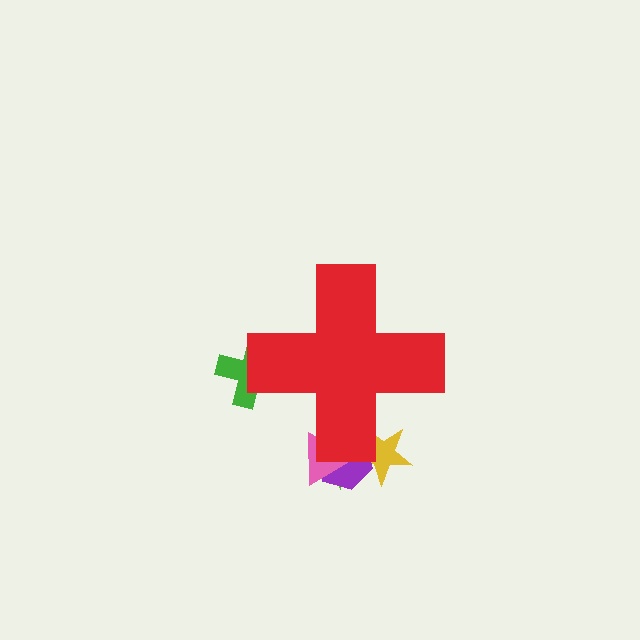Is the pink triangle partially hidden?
Yes, the pink triangle is partially hidden behind the red cross.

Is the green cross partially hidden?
Yes, the green cross is partially hidden behind the red cross.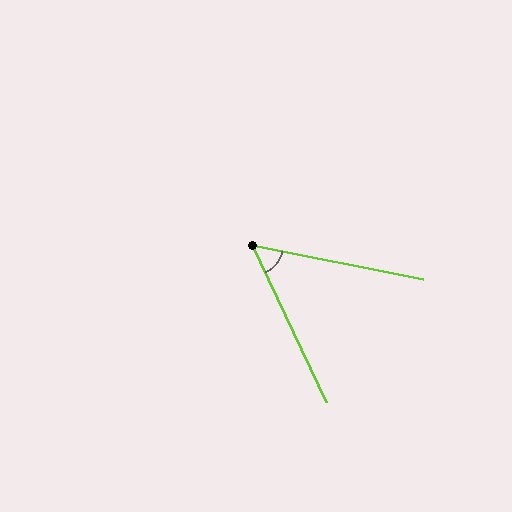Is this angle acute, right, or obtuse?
It is acute.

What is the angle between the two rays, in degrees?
Approximately 53 degrees.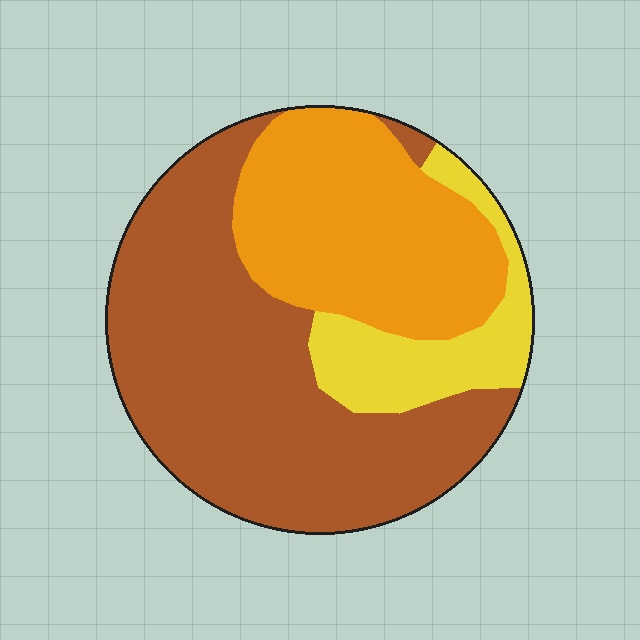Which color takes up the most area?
Brown, at roughly 55%.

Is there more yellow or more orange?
Orange.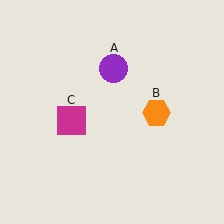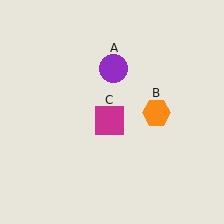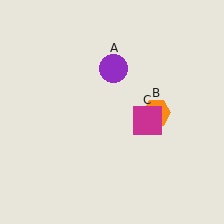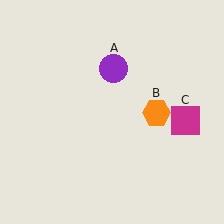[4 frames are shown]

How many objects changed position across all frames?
1 object changed position: magenta square (object C).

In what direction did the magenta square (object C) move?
The magenta square (object C) moved right.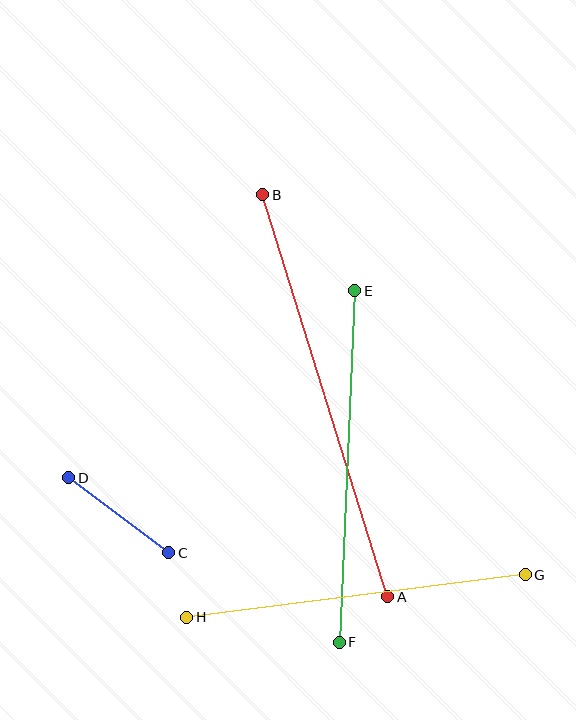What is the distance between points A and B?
The distance is approximately 421 pixels.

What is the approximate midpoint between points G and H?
The midpoint is at approximately (356, 596) pixels.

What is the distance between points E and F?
The distance is approximately 352 pixels.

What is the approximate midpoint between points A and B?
The midpoint is at approximately (325, 396) pixels.